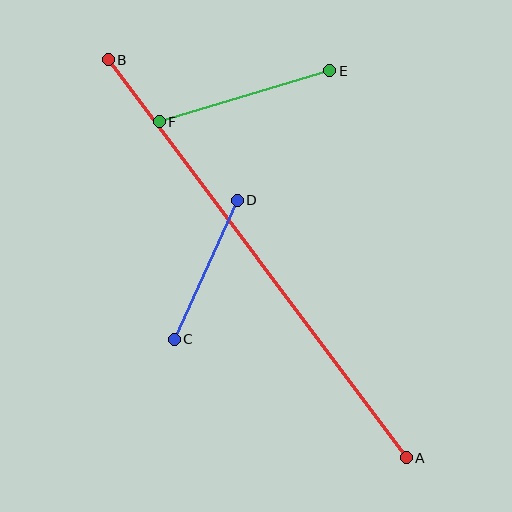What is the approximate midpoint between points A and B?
The midpoint is at approximately (257, 259) pixels.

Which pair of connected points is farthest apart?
Points A and B are farthest apart.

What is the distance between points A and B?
The distance is approximately 497 pixels.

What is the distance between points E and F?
The distance is approximately 178 pixels.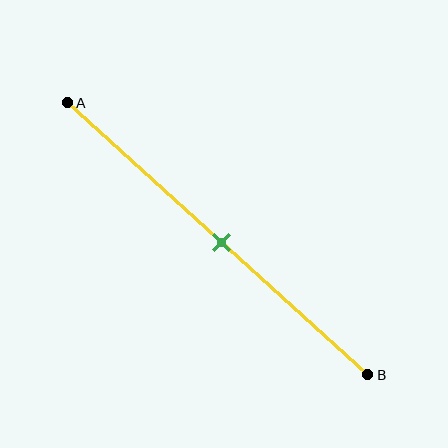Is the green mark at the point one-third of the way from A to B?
No, the mark is at about 50% from A, not at the 33% one-third point.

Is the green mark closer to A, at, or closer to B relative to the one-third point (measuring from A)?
The green mark is closer to point B than the one-third point of segment AB.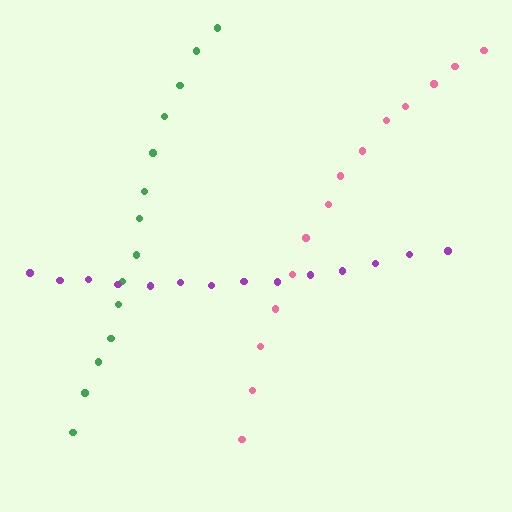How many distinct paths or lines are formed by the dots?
There are 3 distinct paths.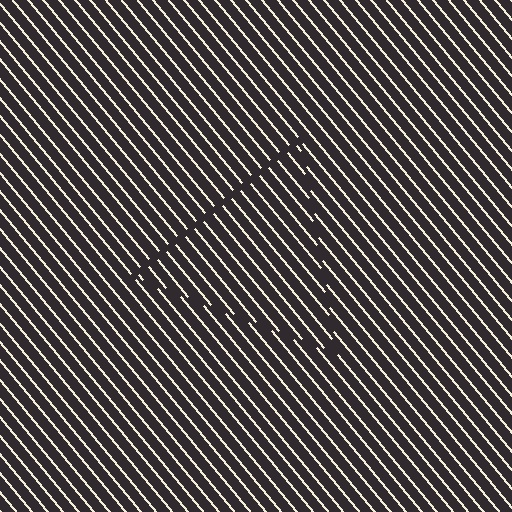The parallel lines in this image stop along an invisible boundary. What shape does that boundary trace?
An illusory triangle. The interior of the shape contains the same grating, shifted by half a period — the contour is defined by the phase discontinuity where line-ends from the inner and outer gratings abut.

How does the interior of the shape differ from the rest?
The interior of the shape contains the same grating, shifted by half a period — the contour is defined by the phase discontinuity where line-ends from the inner and outer gratings abut.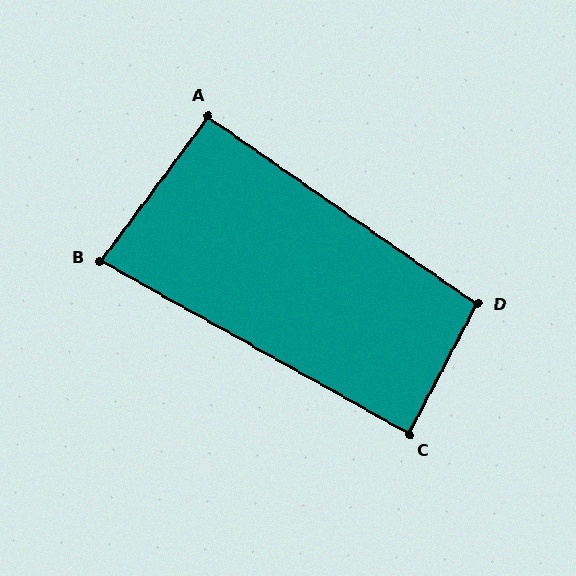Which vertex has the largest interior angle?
D, at approximately 97 degrees.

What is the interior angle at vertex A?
Approximately 92 degrees (approximately right).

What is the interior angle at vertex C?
Approximately 88 degrees (approximately right).